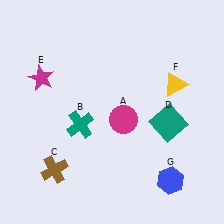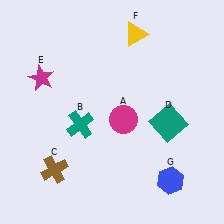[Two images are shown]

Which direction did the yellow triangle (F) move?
The yellow triangle (F) moved up.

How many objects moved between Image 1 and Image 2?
1 object moved between the two images.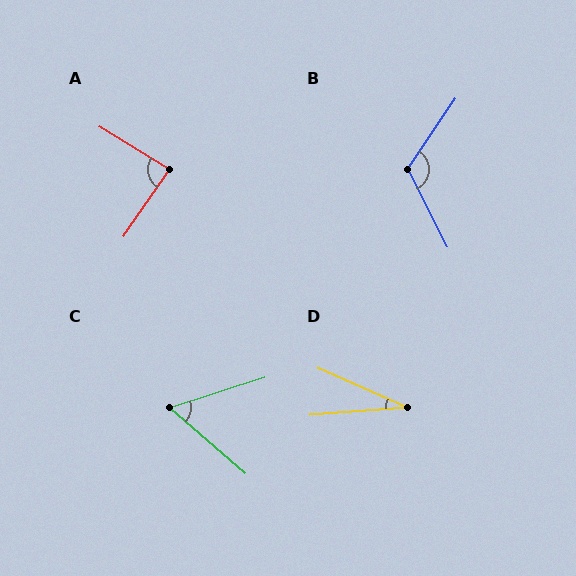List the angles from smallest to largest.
D (28°), C (59°), A (87°), B (119°).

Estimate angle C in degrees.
Approximately 59 degrees.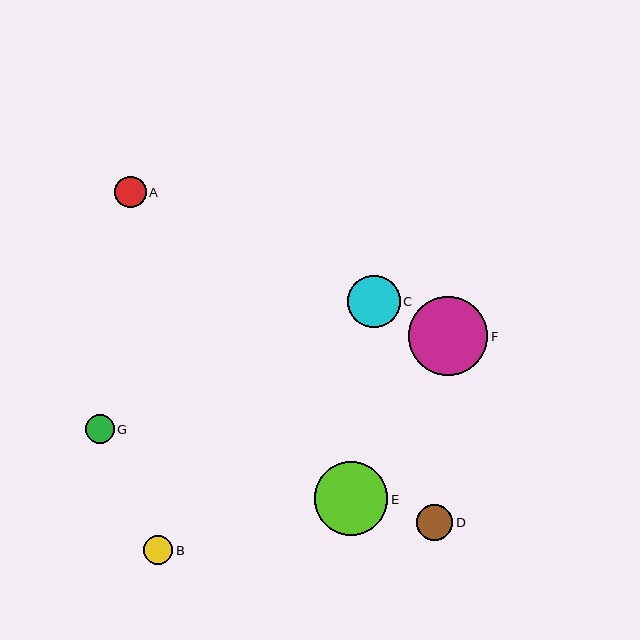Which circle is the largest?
Circle F is the largest with a size of approximately 79 pixels.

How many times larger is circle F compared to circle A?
Circle F is approximately 2.5 times the size of circle A.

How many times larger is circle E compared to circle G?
Circle E is approximately 2.6 times the size of circle G.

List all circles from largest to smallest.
From largest to smallest: F, E, C, D, A, B, G.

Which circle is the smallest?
Circle G is the smallest with a size of approximately 29 pixels.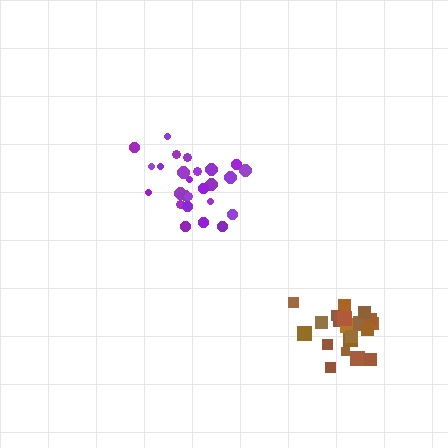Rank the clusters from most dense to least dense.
brown, purple.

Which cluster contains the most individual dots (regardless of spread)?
Purple (27).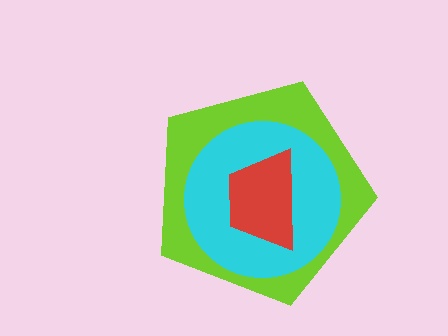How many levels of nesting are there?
3.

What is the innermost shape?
The red trapezoid.